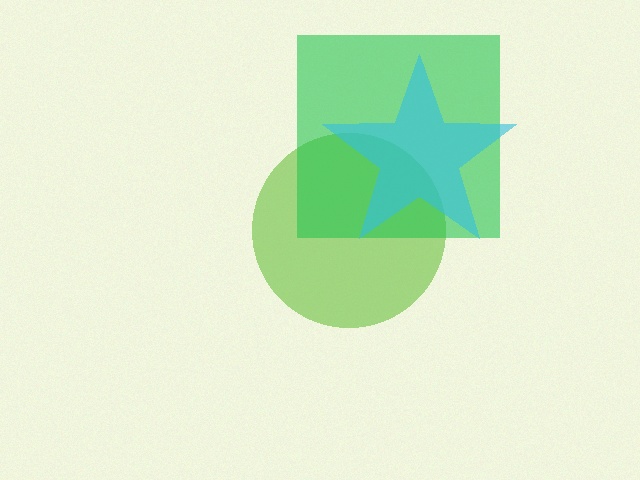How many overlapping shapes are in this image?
There are 3 overlapping shapes in the image.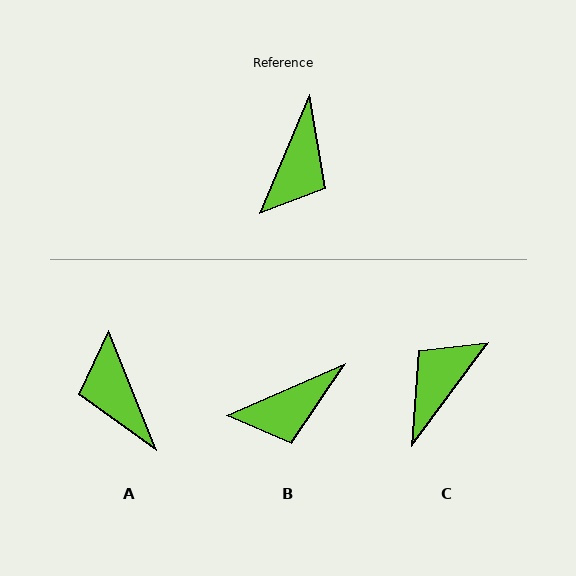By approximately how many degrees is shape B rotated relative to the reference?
Approximately 44 degrees clockwise.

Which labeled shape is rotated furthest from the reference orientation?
C, about 166 degrees away.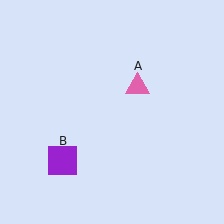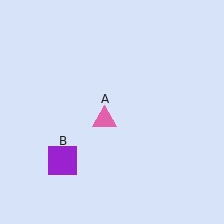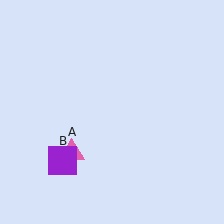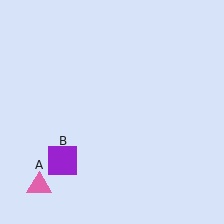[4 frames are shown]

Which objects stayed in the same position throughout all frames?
Purple square (object B) remained stationary.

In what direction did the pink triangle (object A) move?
The pink triangle (object A) moved down and to the left.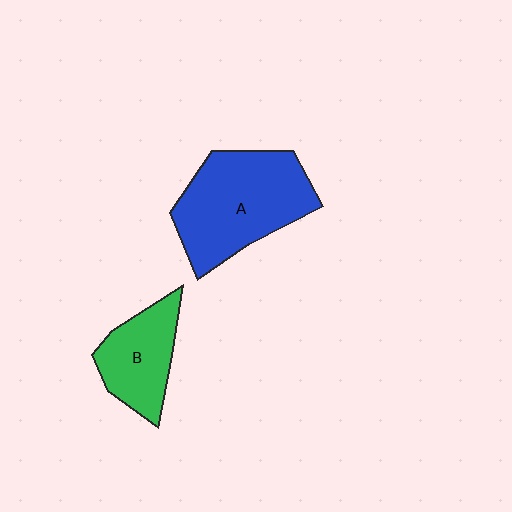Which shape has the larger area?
Shape A (blue).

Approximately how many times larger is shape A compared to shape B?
Approximately 1.7 times.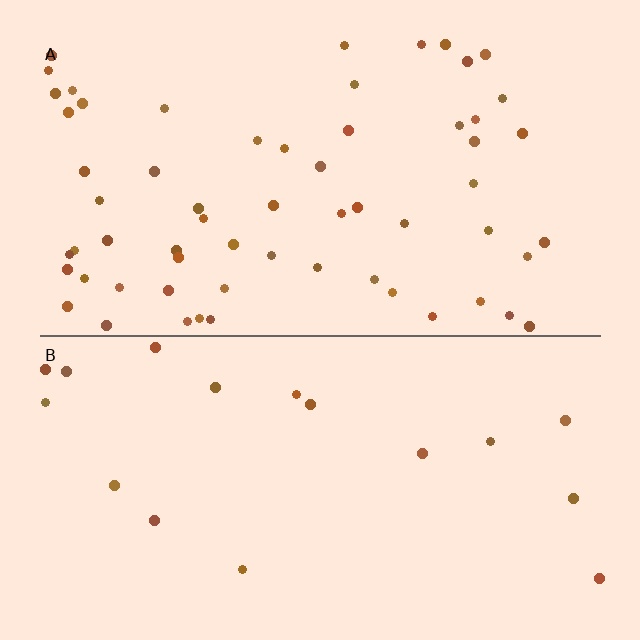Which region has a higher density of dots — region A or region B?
A (the top).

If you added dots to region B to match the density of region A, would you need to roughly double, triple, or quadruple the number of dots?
Approximately quadruple.